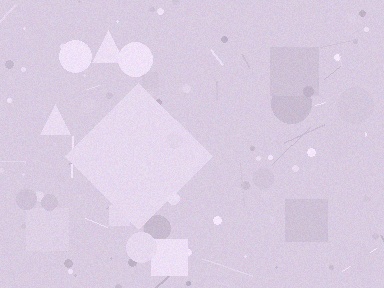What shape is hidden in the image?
A diamond is hidden in the image.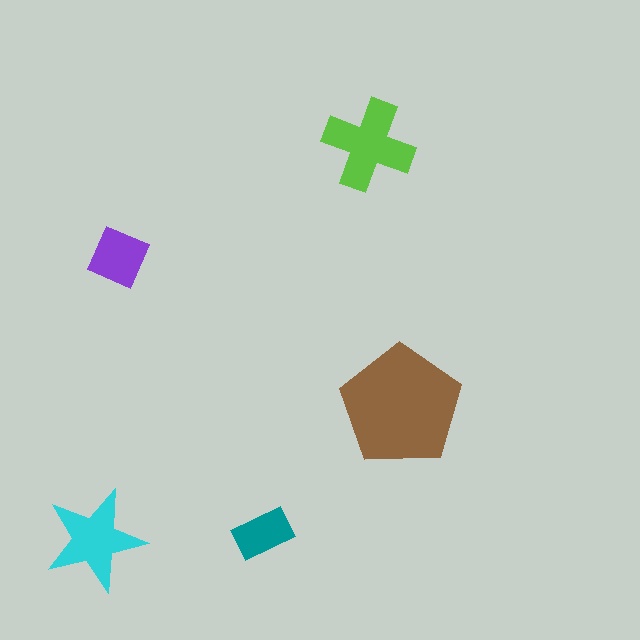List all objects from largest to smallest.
The brown pentagon, the lime cross, the cyan star, the purple diamond, the teal rectangle.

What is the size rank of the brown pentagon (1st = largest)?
1st.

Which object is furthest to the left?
The cyan star is leftmost.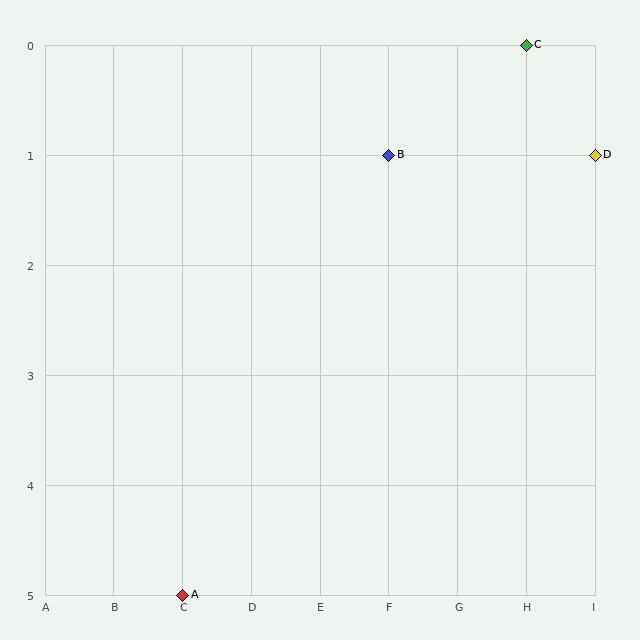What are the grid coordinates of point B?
Point B is at grid coordinates (F, 1).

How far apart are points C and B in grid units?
Points C and B are 2 columns and 1 row apart (about 2.2 grid units diagonally).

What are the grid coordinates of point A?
Point A is at grid coordinates (C, 5).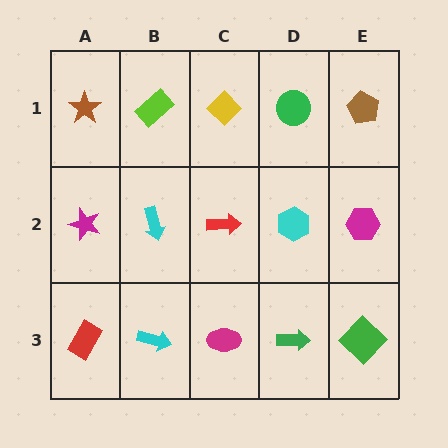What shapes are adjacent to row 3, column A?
A magenta star (row 2, column A), a cyan arrow (row 3, column B).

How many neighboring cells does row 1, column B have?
3.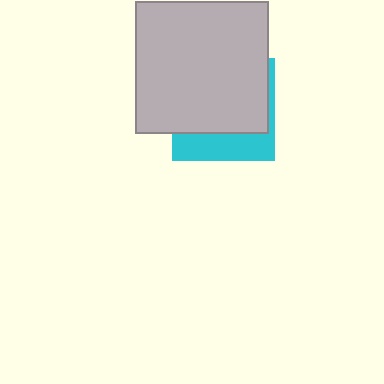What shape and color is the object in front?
The object in front is a light gray square.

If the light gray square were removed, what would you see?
You would see the complete cyan square.